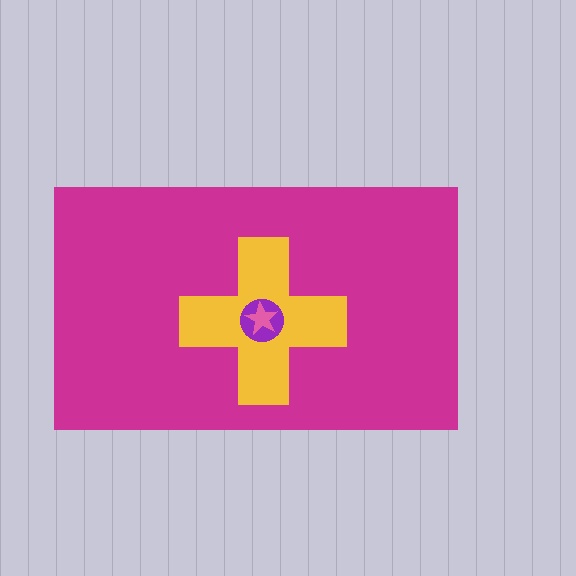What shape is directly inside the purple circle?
The pink star.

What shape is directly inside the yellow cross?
The purple circle.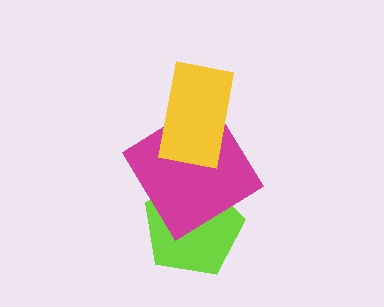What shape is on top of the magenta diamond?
The yellow rectangle is on top of the magenta diamond.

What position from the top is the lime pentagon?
The lime pentagon is 3rd from the top.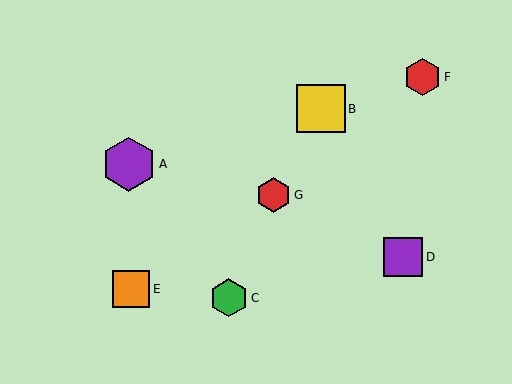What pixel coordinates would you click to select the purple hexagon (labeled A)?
Click at (129, 164) to select the purple hexagon A.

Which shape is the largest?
The purple hexagon (labeled A) is the largest.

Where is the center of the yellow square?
The center of the yellow square is at (321, 109).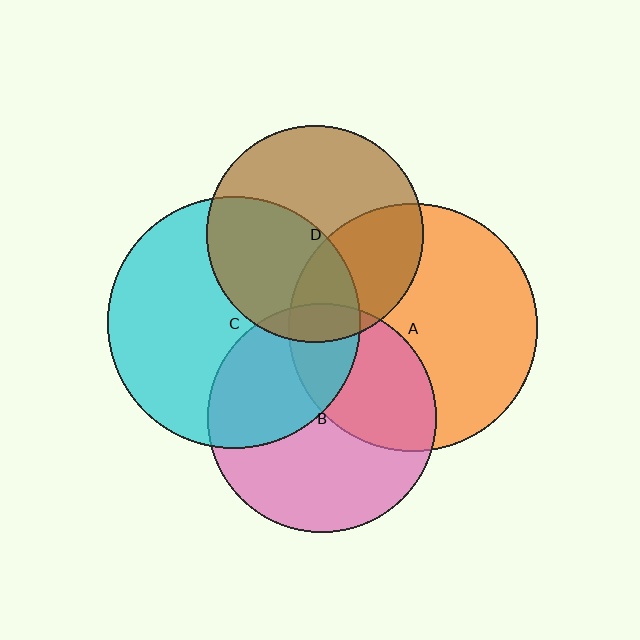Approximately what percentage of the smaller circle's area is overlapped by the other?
Approximately 20%.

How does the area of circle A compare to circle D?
Approximately 1.3 times.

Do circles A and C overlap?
Yes.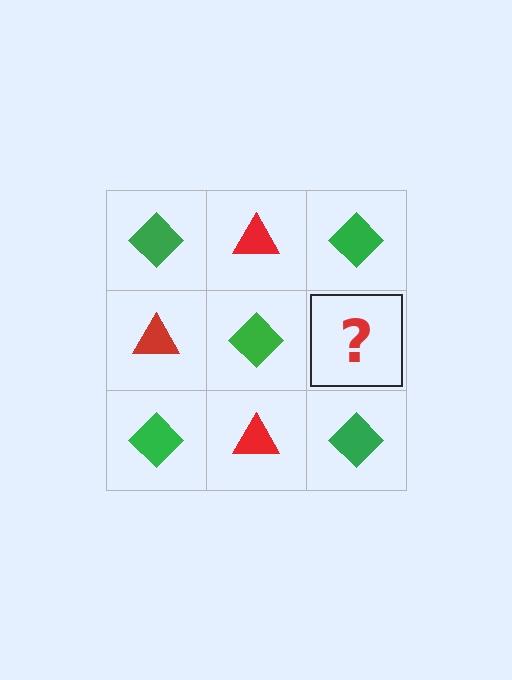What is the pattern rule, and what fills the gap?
The rule is that it alternates green diamond and red triangle in a checkerboard pattern. The gap should be filled with a red triangle.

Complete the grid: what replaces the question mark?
The question mark should be replaced with a red triangle.